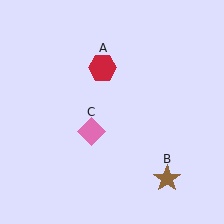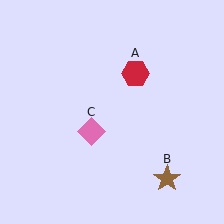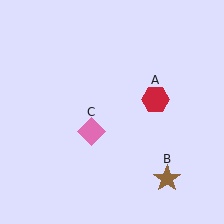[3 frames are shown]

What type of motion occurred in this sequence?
The red hexagon (object A) rotated clockwise around the center of the scene.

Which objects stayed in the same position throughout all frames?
Brown star (object B) and pink diamond (object C) remained stationary.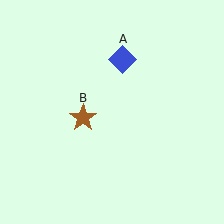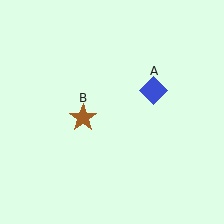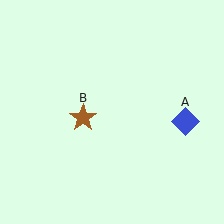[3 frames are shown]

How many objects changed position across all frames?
1 object changed position: blue diamond (object A).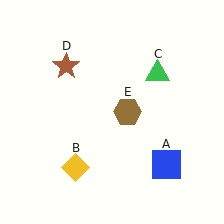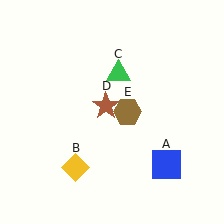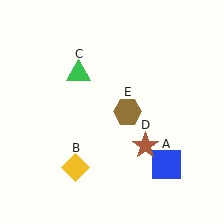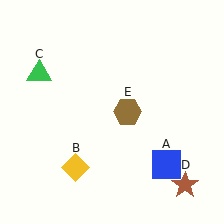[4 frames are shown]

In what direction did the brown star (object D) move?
The brown star (object D) moved down and to the right.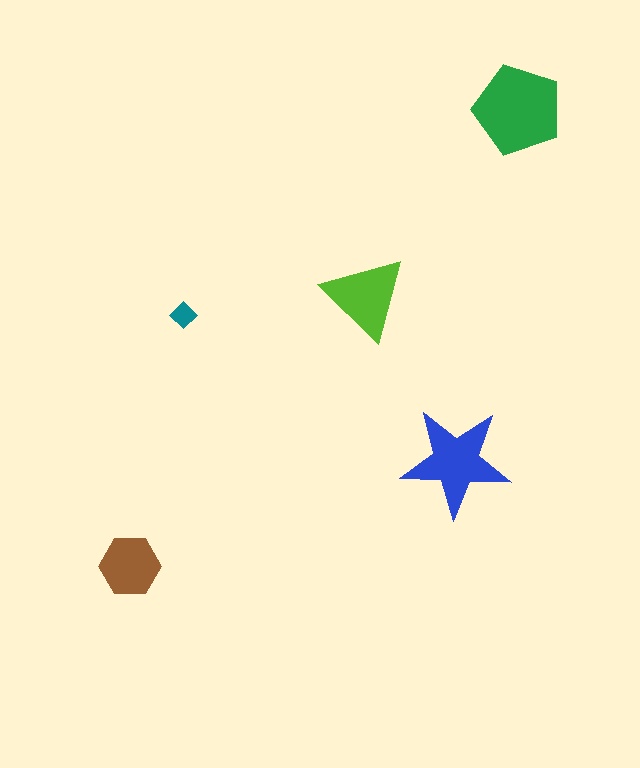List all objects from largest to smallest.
The green pentagon, the blue star, the lime triangle, the brown hexagon, the teal diamond.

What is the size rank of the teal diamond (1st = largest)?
5th.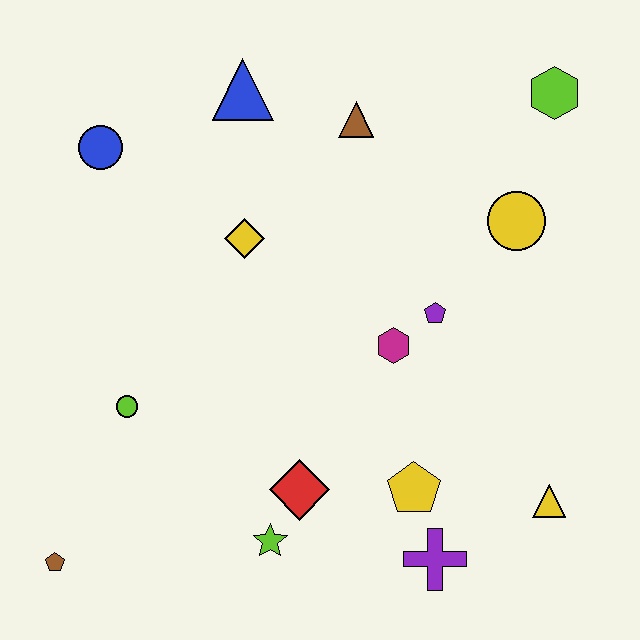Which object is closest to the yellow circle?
The purple pentagon is closest to the yellow circle.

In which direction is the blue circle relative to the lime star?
The blue circle is above the lime star.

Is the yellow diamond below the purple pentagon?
No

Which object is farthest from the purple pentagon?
The brown pentagon is farthest from the purple pentagon.